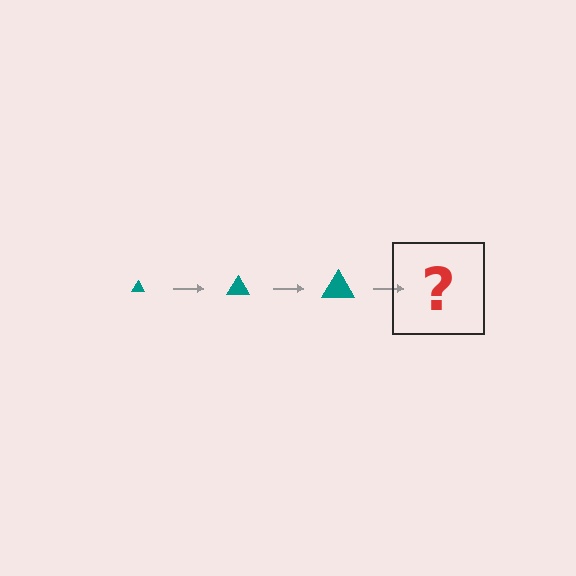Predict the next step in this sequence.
The next step is a teal triangle, larger than the previous one.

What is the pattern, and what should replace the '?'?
The pattern is that the triangle gets progressively larger each step. The '?' should be a teal triangle, larger than the previous one.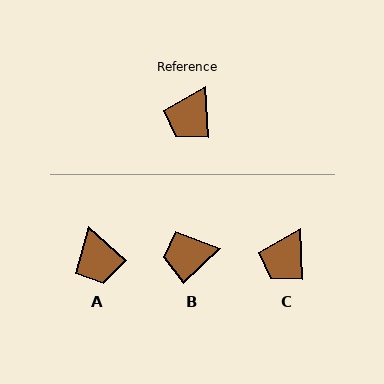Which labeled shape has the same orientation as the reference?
C.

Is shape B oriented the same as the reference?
No, it is off by about 49 degrees.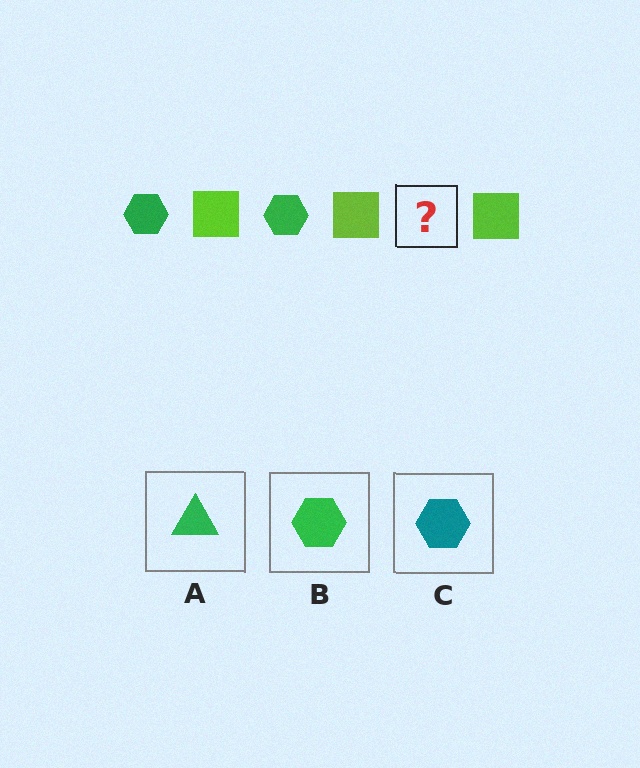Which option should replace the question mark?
Option B.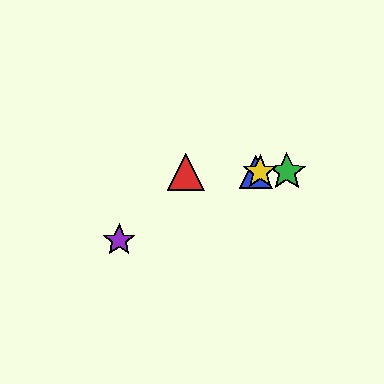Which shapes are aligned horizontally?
The red triangle, the blue triangle, the green star, the yellow star are aligned horizontally.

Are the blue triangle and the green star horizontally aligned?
Yes, both are at y≈172.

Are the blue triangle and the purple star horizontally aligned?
No, the blue triangle is at y≈172 and the purple star is at y≈241.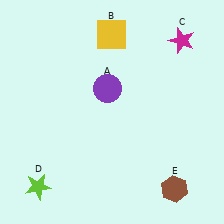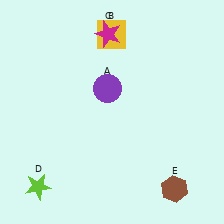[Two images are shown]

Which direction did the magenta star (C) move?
The magenta star (C) moved left.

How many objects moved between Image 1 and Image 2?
1 object moved between the two images.